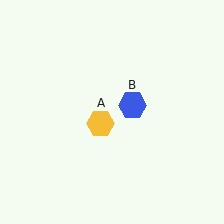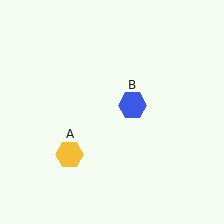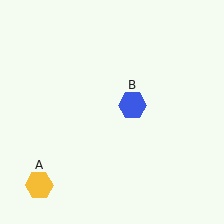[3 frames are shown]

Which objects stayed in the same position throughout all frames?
Blue hexagon (object B) remained stationary.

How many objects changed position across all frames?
1 object changed position: yellow hexagon (object A).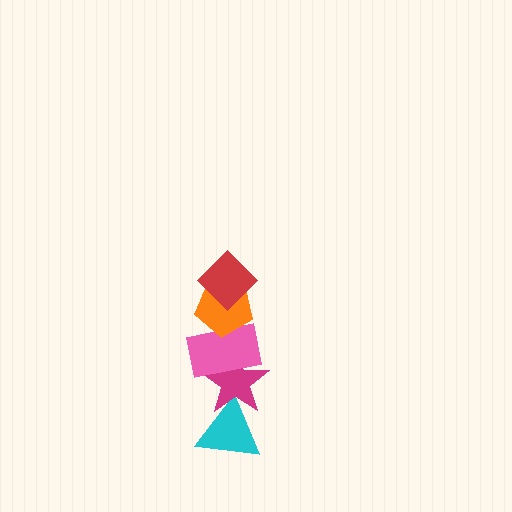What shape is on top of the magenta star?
The pink rectangle is on top of the magenta star.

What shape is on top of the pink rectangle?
The orange pentagon is on top of the pink rectangle.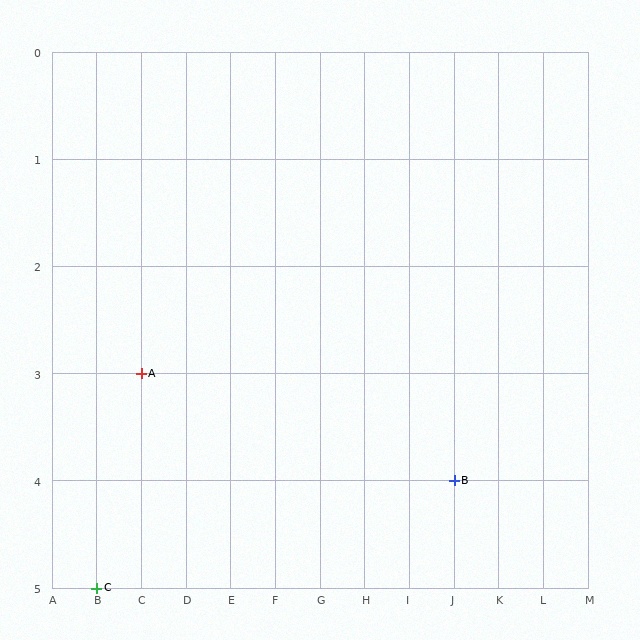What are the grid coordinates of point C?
Point C is at grid coordinates (B, 5).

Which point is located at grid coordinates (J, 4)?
Point B is at (J, 4).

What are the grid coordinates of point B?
Point B is at grid coordinates (J, 4).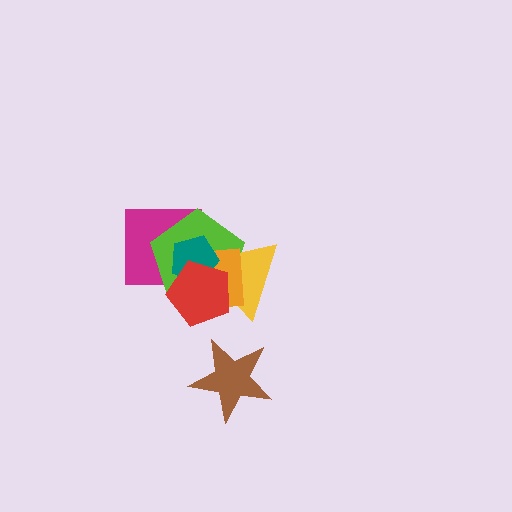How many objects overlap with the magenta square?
4 objects overlap with the magenta square.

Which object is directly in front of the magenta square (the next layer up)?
The lime pentagon is directly in front of the magenta square.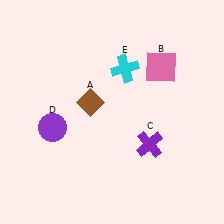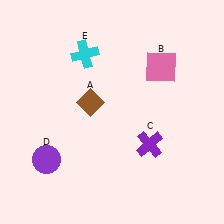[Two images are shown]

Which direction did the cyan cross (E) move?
The cyan cross (E) moved left.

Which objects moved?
The objects that moved are: the purple circle (D), the cyan cross (E).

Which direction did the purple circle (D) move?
The purple circle (D) moved down.